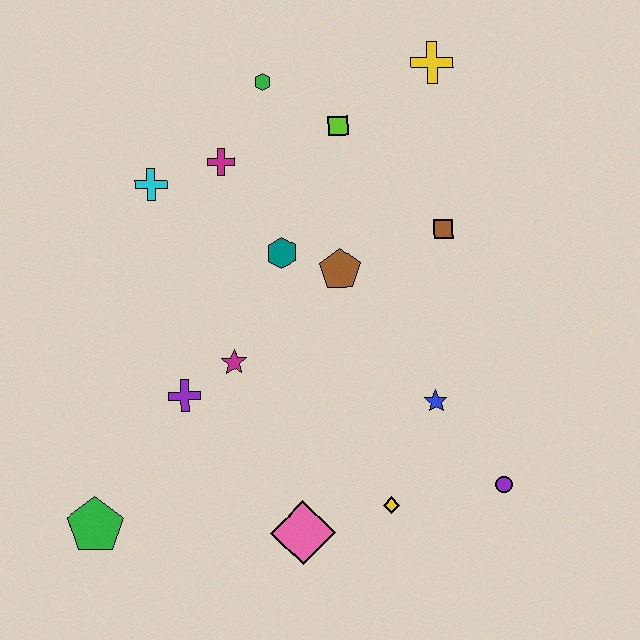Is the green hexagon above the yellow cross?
No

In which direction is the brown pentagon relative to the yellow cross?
The brown pentagon is below the yellow cross.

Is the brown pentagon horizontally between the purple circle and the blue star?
No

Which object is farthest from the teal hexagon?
The green pentagon is farthest from the teal hexagon.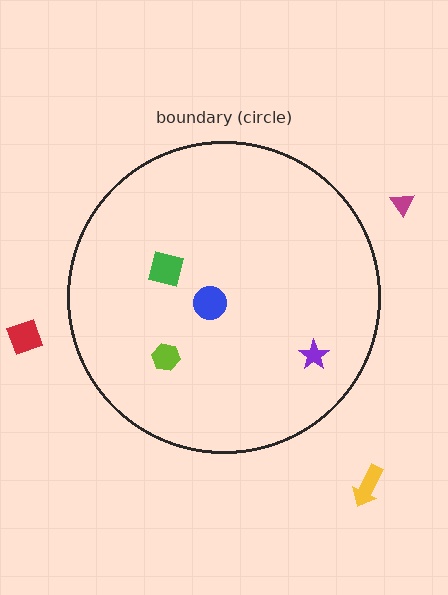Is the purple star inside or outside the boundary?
Inside.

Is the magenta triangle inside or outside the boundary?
Outside.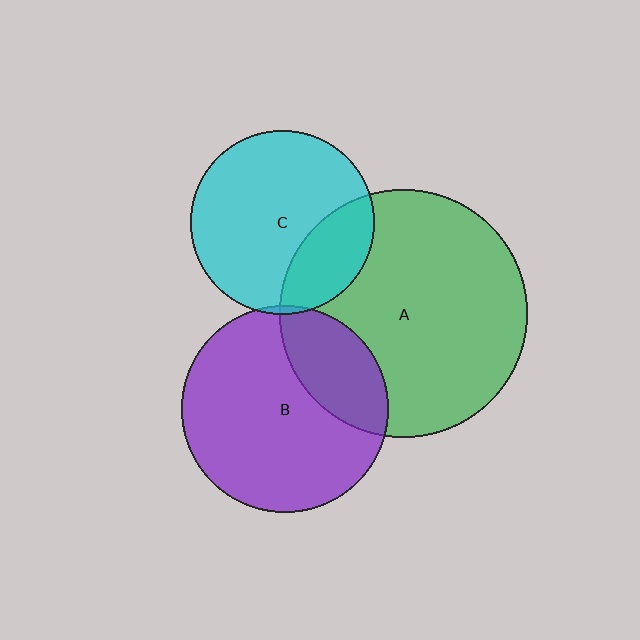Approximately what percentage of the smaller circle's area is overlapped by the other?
Approximately 5%.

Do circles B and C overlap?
Yes.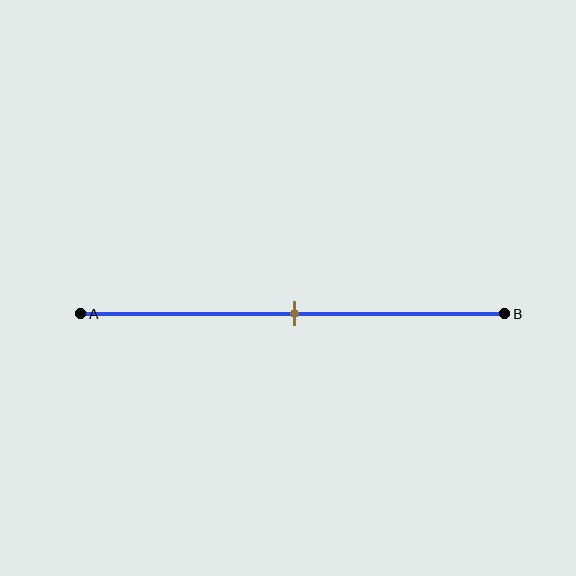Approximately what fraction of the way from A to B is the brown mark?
The brown mark is approximately 50% of the way from A to B.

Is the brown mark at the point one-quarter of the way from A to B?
No, the mark is at about 50% from A, not at the 25% one-quarter point.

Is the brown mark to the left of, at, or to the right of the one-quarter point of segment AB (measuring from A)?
The brown mark is to the right of the one-quarter point of segment AB.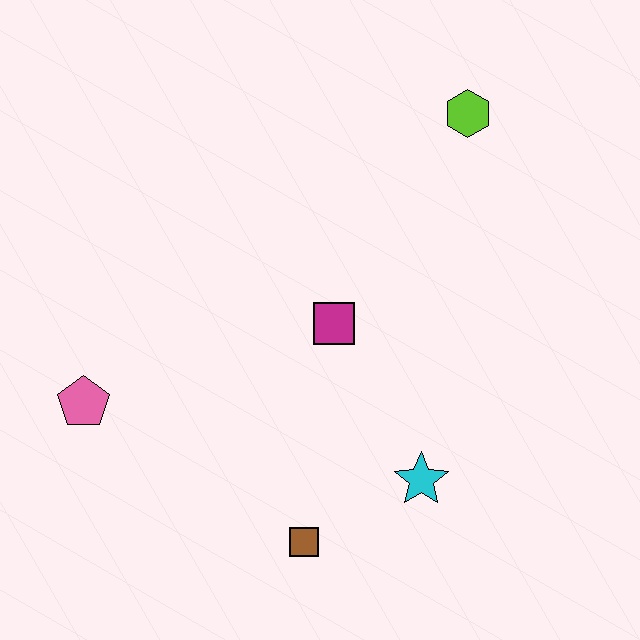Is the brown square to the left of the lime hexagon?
Yes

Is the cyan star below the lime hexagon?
Yes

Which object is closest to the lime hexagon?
The magenta square is closest to the lime hexagon.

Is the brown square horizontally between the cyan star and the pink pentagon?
Yes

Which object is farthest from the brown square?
The lime hexagon is farthest from the brown square.